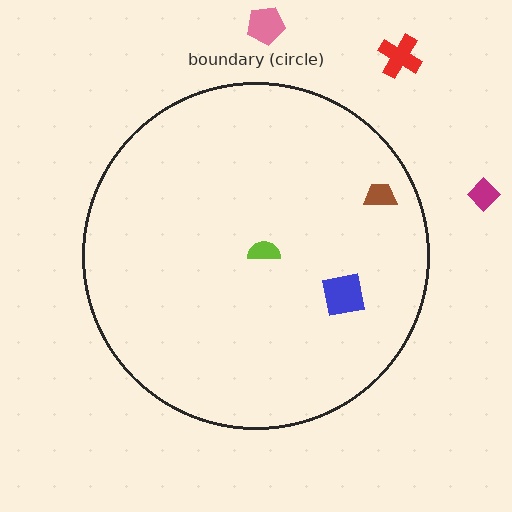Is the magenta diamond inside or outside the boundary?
Outside.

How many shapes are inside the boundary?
3 inside, 3 outside.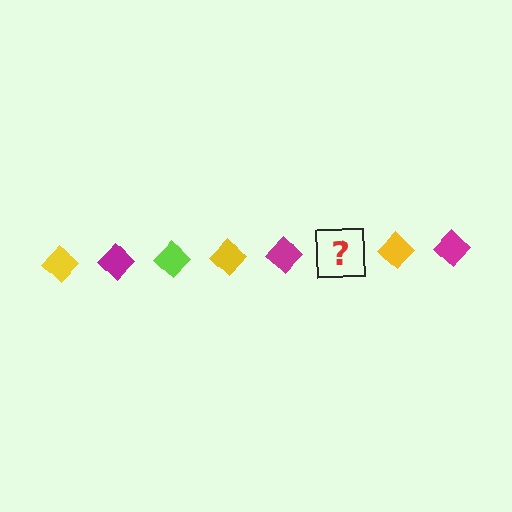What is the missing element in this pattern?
The missing element is a lime diamond.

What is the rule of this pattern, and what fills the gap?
The rule is that the pattern cycles through yellow, magenta, lime diamonds. The gap should be filled with a lime diamond.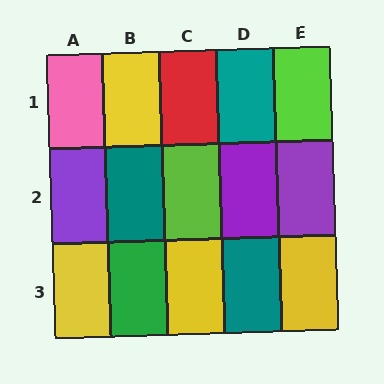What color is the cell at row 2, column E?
Purple.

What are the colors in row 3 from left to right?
Yellow, green, yellow, teal, yellow.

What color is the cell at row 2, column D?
Purple.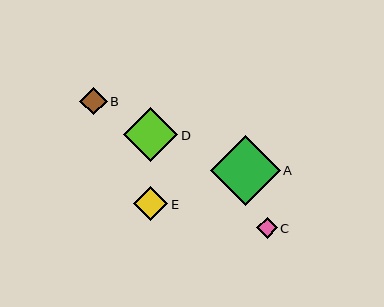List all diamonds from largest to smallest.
From largest to smallest: A, D, E, B, C.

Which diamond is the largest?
Diamond A is the largest with a size of approximately 70 pixels.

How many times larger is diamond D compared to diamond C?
Diamond D is approximately 2.6 times the size of diamond C.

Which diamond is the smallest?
Diamond C is the smallest with a size of approximately 21 pixels.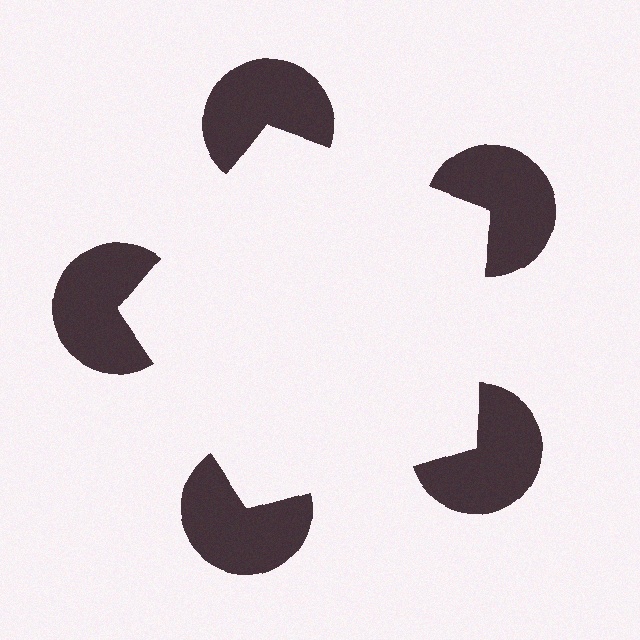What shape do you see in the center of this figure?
An illusory pentagon — its edges are inferred from the aligned wedge cuts in the pac-man discs, not physically drawn.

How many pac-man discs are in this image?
There are 5 — one at each vertex of the illusory pentagon.